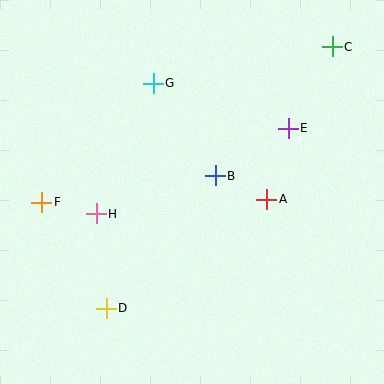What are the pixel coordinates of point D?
Point D is at (106, 308).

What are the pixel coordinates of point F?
Point F is at (42, 202).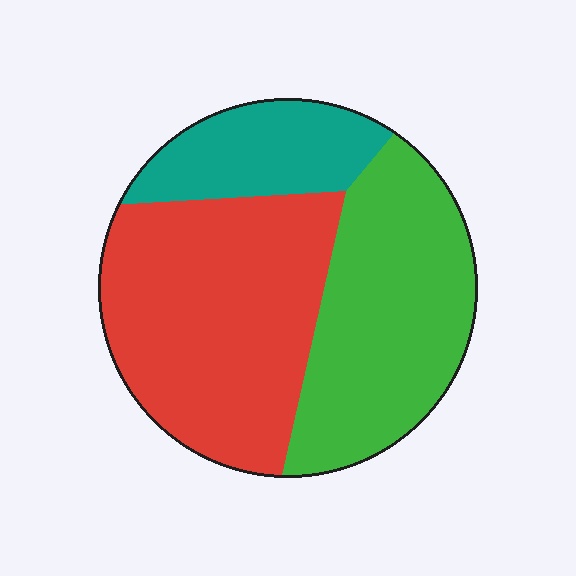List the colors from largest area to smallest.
From largest to smallest: red, green, teal.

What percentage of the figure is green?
Green takes up about three eighths (3/8) of the figure.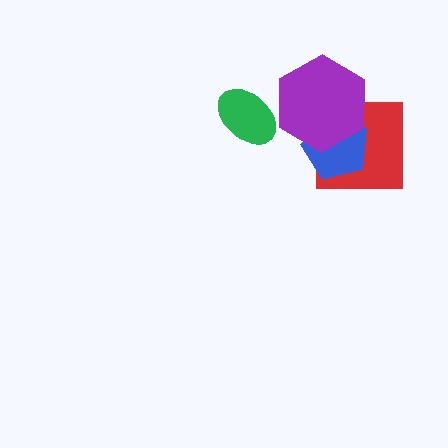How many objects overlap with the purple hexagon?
2 objects overlap with the purple hexagon.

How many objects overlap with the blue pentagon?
2 objects overlap with the blue pentagon.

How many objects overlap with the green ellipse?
0 objects overlap with the green ellipse.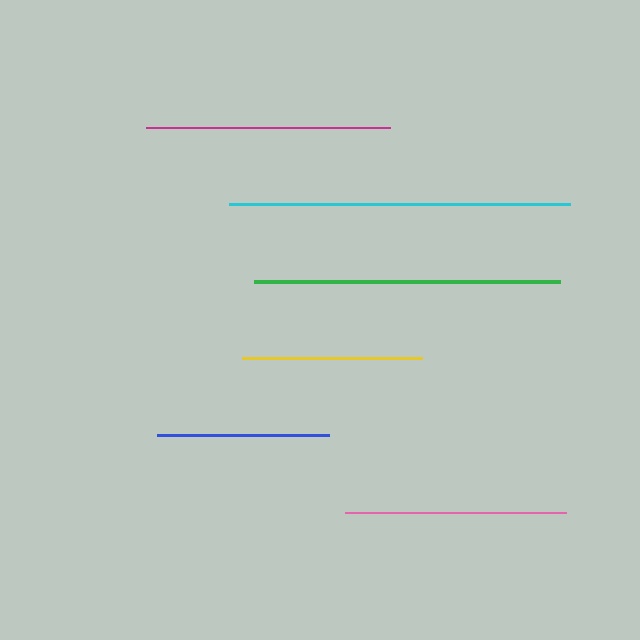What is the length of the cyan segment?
The cyan segment is approximately 341 pixels long.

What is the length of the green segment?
The green segment is approximately 306 pixels long.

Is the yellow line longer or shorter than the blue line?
The yellow line is longer than the blue line.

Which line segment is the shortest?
The blue line is the shortest at approximately 172 pixels.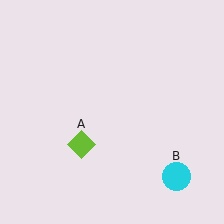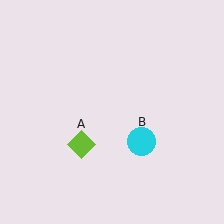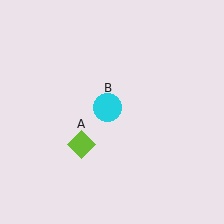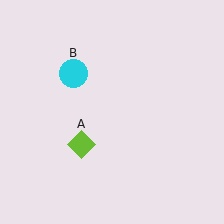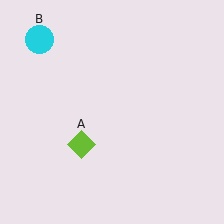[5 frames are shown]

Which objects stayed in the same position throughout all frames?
Lime diamond (object A) remained stationary.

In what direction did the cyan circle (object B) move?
The cyan circle (object B) moved up and to the left.